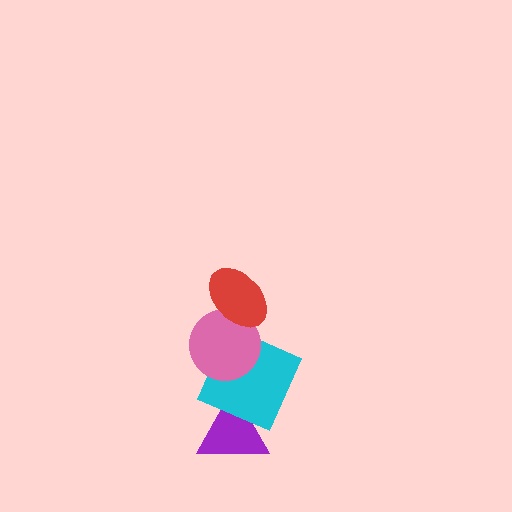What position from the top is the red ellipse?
The red ellipse is 1st from the top.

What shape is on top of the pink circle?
The red ellipse is on top of the pink circle.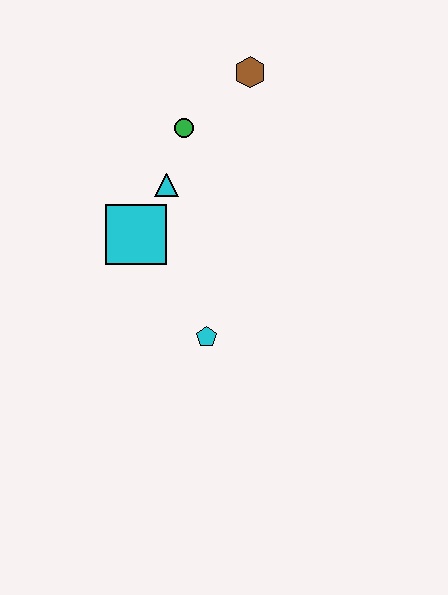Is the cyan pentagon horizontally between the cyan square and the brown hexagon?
Yes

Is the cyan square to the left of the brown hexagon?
Yes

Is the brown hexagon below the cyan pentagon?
No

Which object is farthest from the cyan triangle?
The cyan pentagon is farthest from the cyan triangle.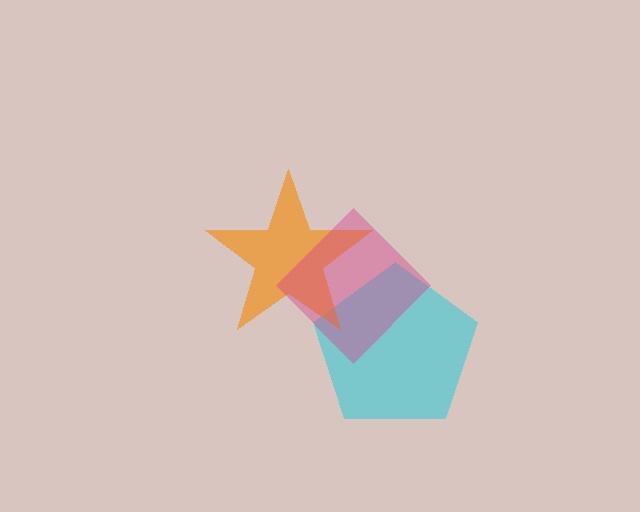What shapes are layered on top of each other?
The layered shapes are: a cyan pentagon, an orange star, a magenta diamond.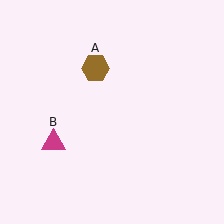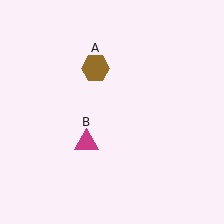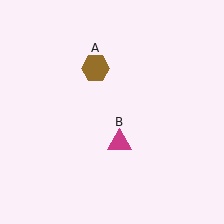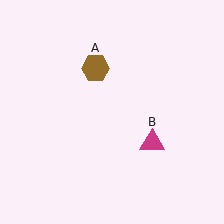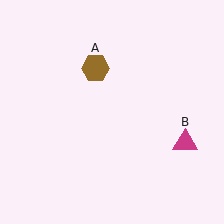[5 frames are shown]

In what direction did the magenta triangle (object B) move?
The magenta triangle (object B) moved right.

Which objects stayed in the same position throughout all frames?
Brown hexagon (object A) remained stationary.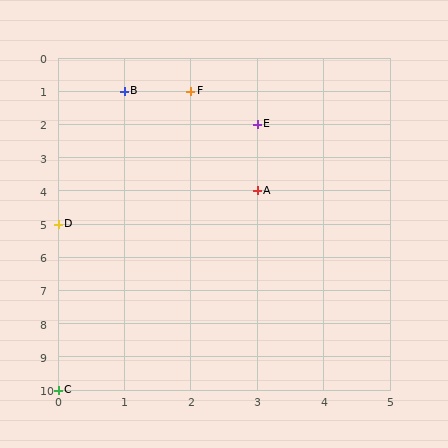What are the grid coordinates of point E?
Point E is at grid coordinates (3, 2).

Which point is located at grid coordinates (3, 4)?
Point A is at (3, 4).